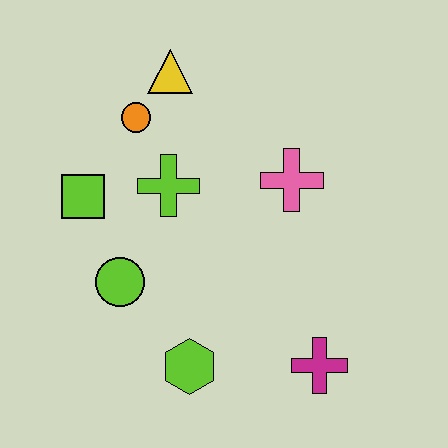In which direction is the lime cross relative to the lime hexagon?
The lime cross is above the lime hexagon.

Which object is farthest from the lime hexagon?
The yellow triangle is farthest from the lime hexagon.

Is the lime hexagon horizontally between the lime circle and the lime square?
No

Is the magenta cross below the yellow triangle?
Yes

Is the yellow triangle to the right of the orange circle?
Yes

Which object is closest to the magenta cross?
The lime hexagon is closest to the magenta cross.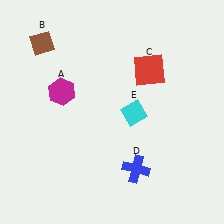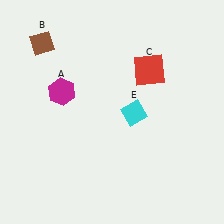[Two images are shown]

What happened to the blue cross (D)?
The blue cross (D) was removed in Image 2. It was in the bottom-right area of Image 1.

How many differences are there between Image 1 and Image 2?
There is 1 difference between the two images.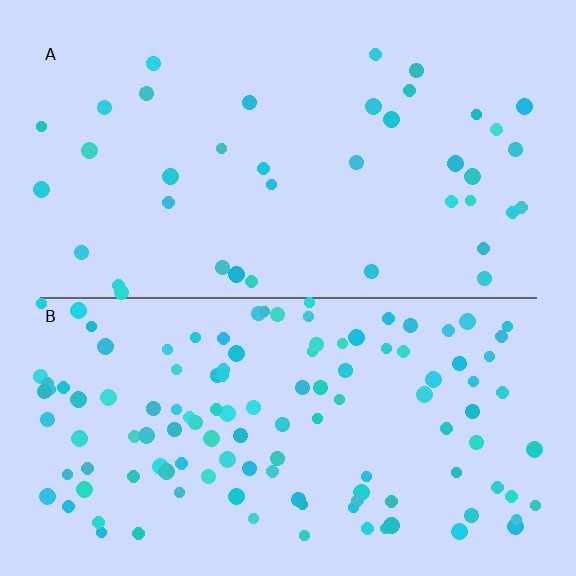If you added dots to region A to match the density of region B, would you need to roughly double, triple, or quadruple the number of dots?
Approximately triple.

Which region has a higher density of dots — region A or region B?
B (the bottom).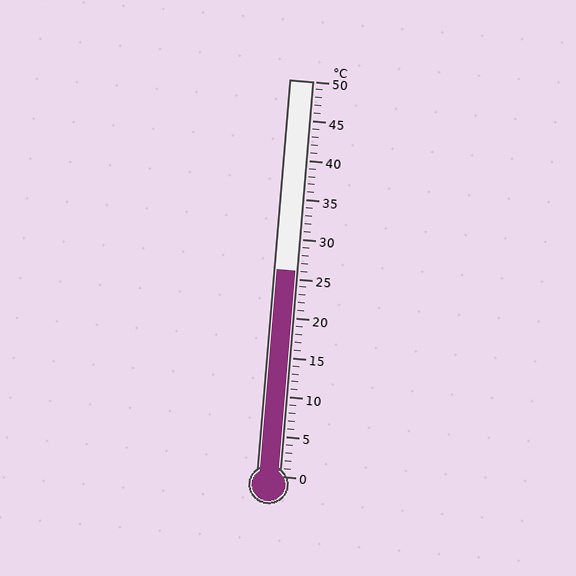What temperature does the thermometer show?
The thermometer shows approximately 26°C.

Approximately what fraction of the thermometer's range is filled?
The thermometer is filled to approximately 50% of its range.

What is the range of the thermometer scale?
The thermometer scale ranges from 0°C to 50°C.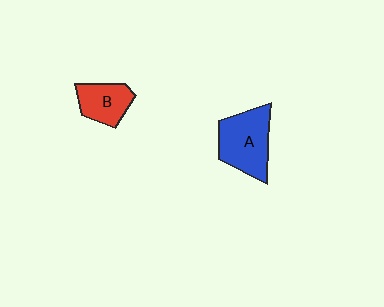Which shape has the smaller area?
Shape B (red).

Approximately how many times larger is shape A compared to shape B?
Approximately 1.6 times.